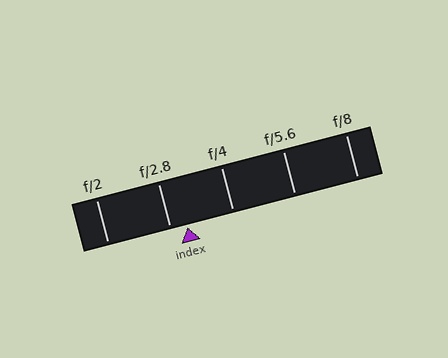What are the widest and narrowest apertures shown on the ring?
The widest aperture shown is f/2 and the narrowest is f/8.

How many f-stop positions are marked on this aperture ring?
There are 5 f-stop positions marked.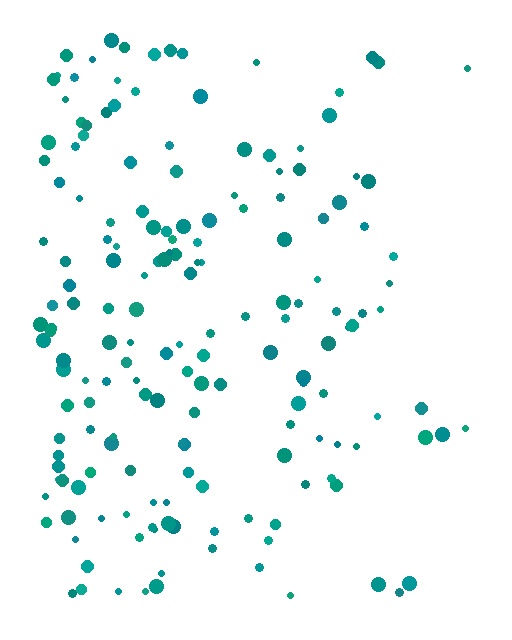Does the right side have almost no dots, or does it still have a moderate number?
Still a moderate number, just noticeably fewer than the left.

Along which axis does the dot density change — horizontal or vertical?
Horizontal.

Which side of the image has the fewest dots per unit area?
The right.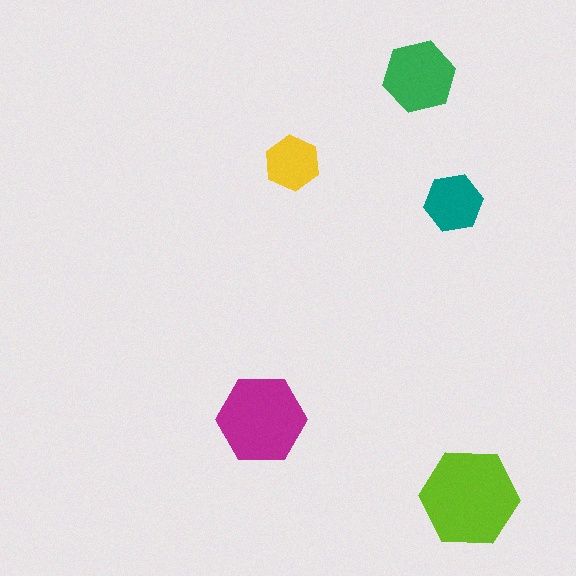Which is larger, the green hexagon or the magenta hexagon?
The magenta one.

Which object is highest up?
The green hexagon is topmost.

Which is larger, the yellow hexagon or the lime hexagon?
The lime one.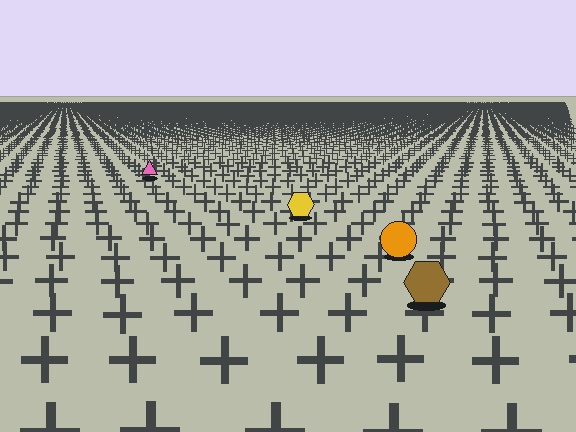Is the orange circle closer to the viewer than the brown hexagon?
No. The brown hexagon is closer — you can tell from the texture gradient: the ground texture is coarser near it.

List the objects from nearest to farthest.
From nearest to farthest: the brown hexagon, the orange circle, the yellow hexagon, the pink triangle.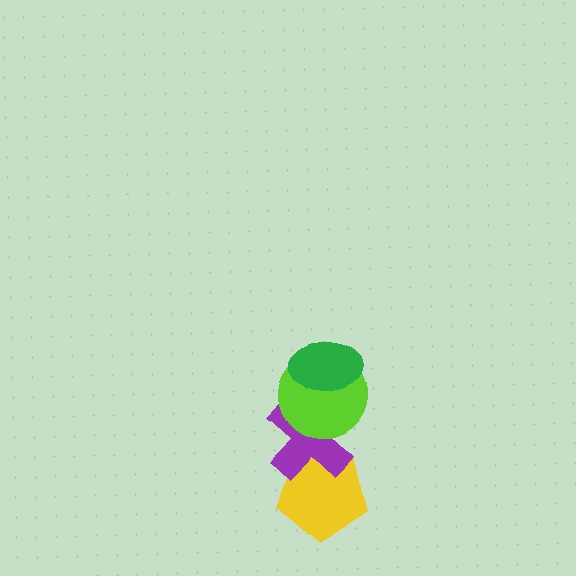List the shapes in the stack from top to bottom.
From top to bottom: the green ellipse, the lime circle, the purple cross, the yellow pentagon.